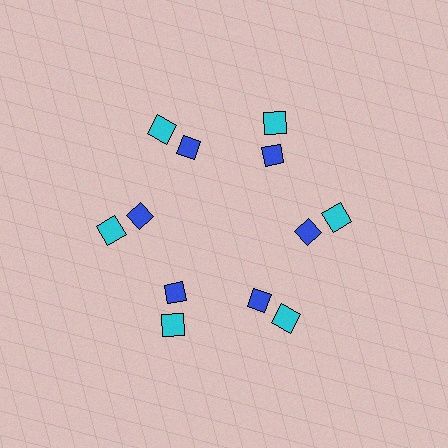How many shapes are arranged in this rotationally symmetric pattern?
There are 12 shapes, arranged in 6 groups of 2.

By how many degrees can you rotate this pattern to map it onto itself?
The pattern maps onto itself every 60 degrees of rotation.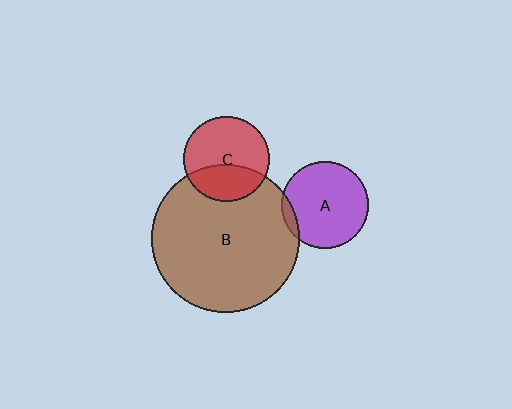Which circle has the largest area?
Circle B (brown).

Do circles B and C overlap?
Yes.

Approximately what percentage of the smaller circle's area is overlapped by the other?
Approximately 35%.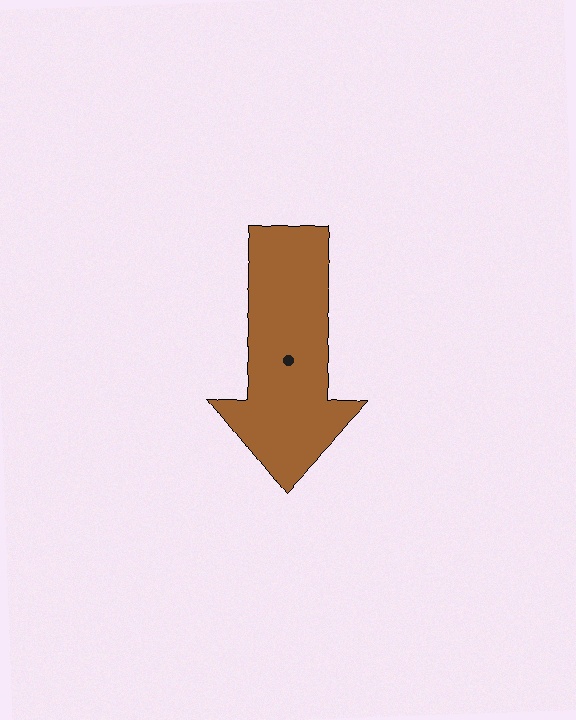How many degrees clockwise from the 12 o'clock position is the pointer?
Approximately 182 degrees.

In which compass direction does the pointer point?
South.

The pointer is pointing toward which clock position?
Roughly 6 o'clock.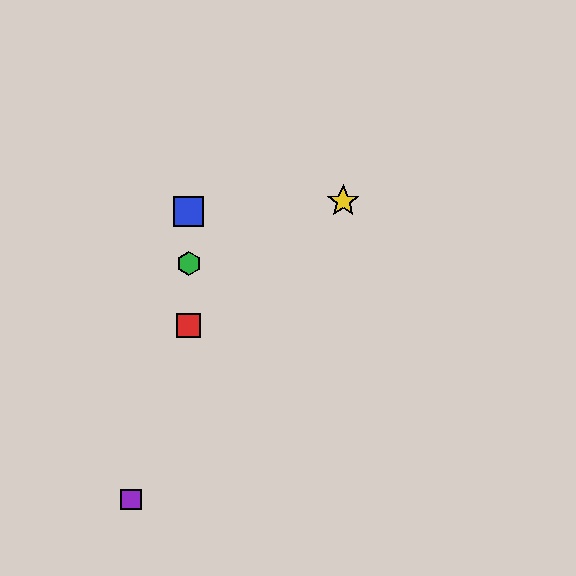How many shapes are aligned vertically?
3 shapes (the red square, the blue square, the green hexagon) are aligned vertically.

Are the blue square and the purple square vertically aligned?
No, the blue square is at x≈189 and the purple square is at x≈131.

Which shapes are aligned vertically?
The red square, the blue square, the green hexagon are aligned vertically.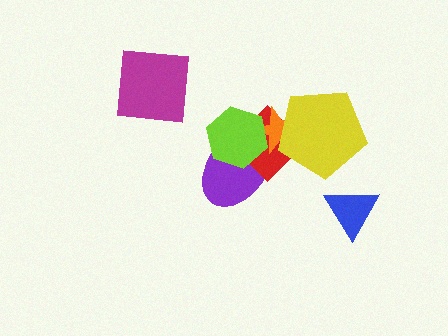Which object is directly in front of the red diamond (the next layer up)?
The orange star is directly in front of the red diamond.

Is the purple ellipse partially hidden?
Yes, it is partially covered by another shape.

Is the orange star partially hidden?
Yes, it is partially covered by another shape.